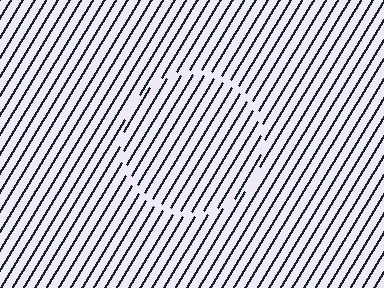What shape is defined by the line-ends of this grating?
An illusory circle. The interior of the shape contains the same grating, shifted by half a period — the contour is defined by the phase discontinuity where line-ends from the inner and outer gratings abut.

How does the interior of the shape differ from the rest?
The interior of the shape contains the same grating, shifted by half a period — the contour is defined by the phase discontinuity where line-ends from the inner and outer gratings abut.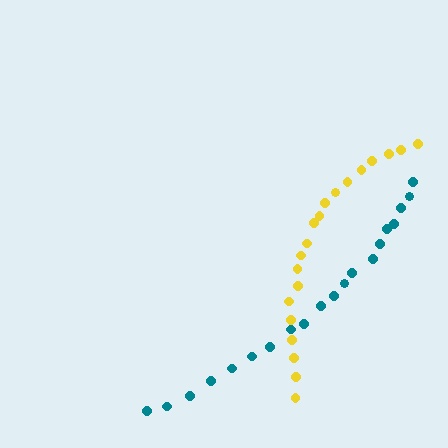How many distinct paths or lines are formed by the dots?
There are 2 distinct paths.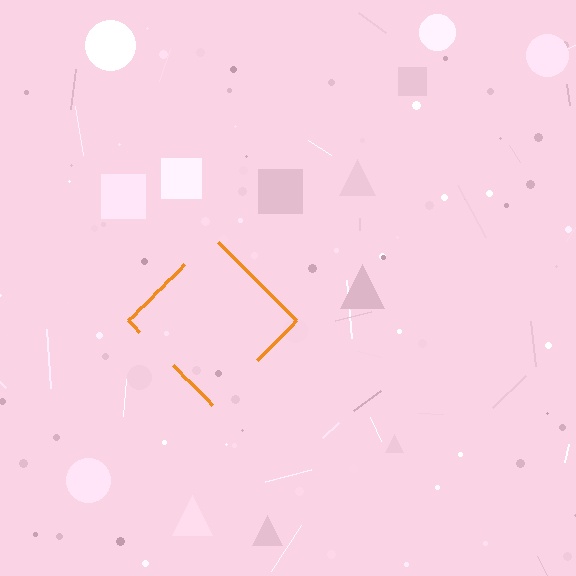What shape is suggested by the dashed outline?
The dashed outline suggests a diamond.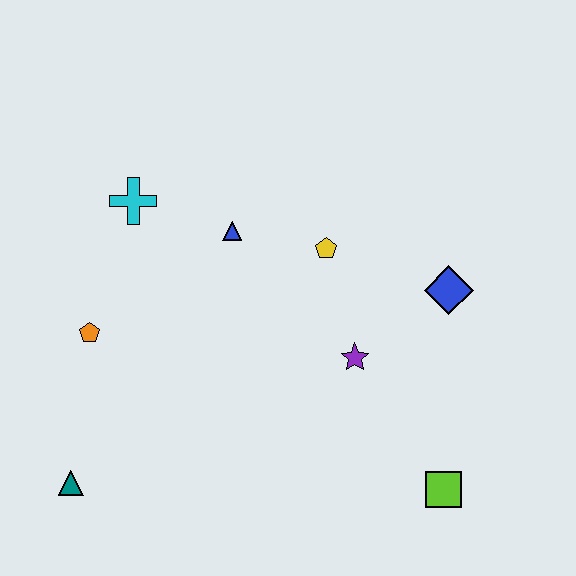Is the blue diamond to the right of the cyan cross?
Yes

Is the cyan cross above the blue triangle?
Yes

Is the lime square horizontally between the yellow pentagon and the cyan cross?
No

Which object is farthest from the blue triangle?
The lime square is farthest from the blue triangle.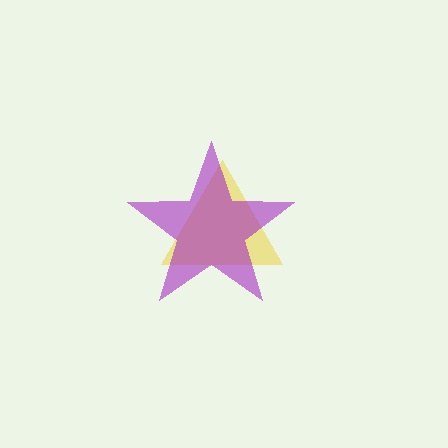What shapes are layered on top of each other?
The layered shapes are: a yellow triangle, a purple star.